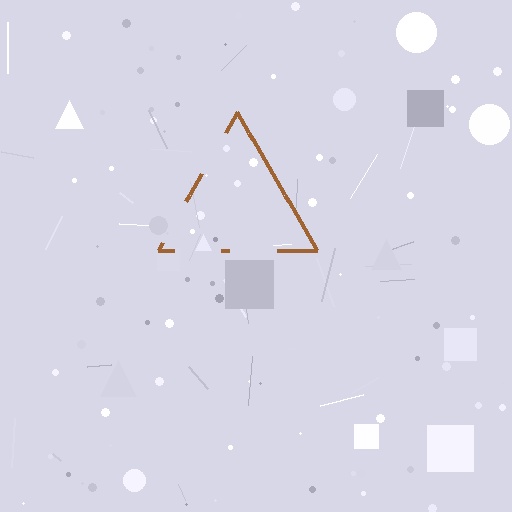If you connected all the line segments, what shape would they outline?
They would outline a triangle.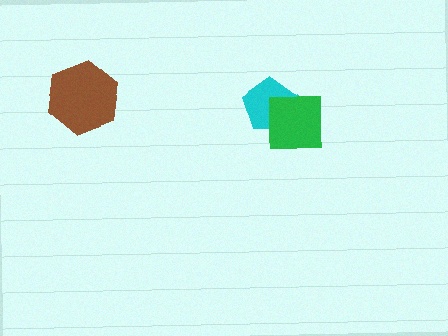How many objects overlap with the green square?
1 object overlaps with the green square.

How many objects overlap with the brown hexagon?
0 objects overlap with the brown hexagon.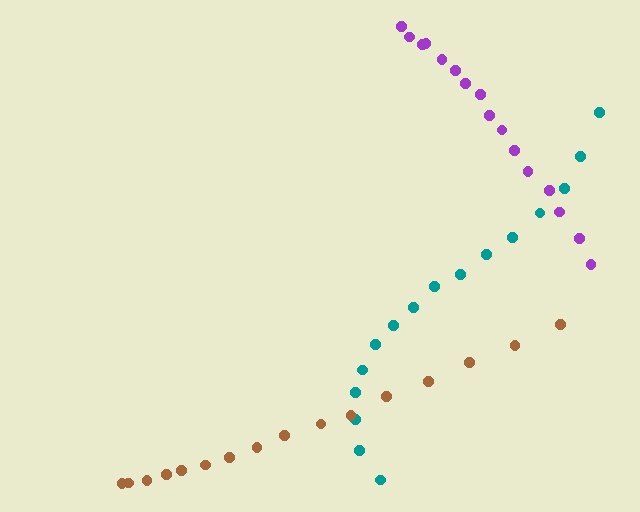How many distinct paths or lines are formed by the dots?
There are 3 distinct paths.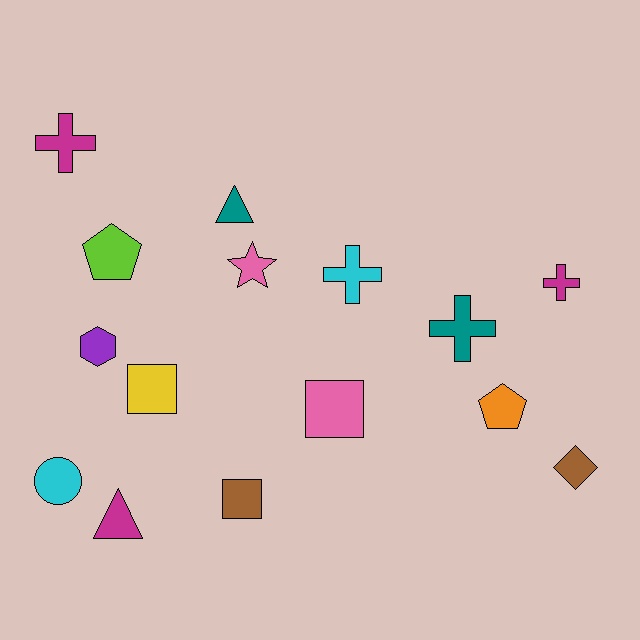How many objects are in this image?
There are 15 objects.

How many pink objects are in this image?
There are 2 pink objects.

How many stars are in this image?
There is 1 star.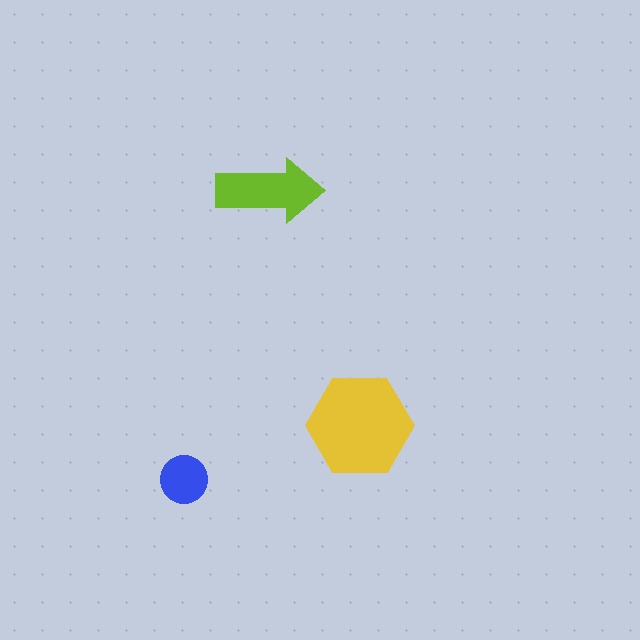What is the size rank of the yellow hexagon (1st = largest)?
1st.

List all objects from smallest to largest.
The blue circle, the lime arrow, the yellow hexagon.